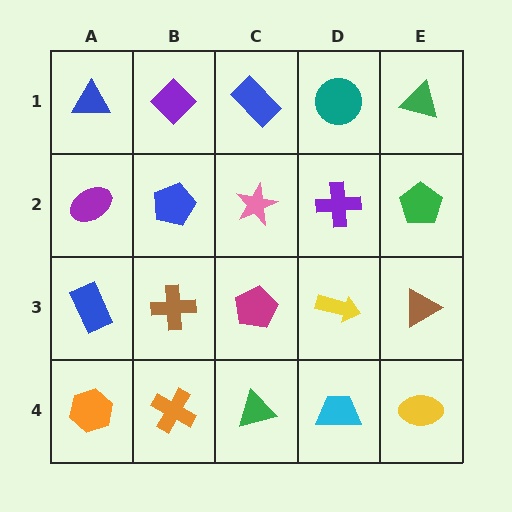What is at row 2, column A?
A purple ellipse.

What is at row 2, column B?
A blue pentagon.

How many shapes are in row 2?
5 shapes.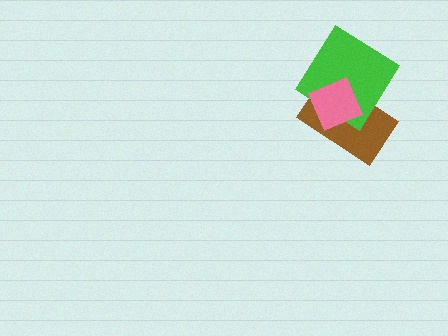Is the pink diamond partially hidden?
No, no other shape covers it.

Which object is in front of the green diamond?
The pink diamond is in front of the green diamond.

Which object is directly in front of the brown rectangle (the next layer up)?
The green diamond is directly in front of the brown rectangle.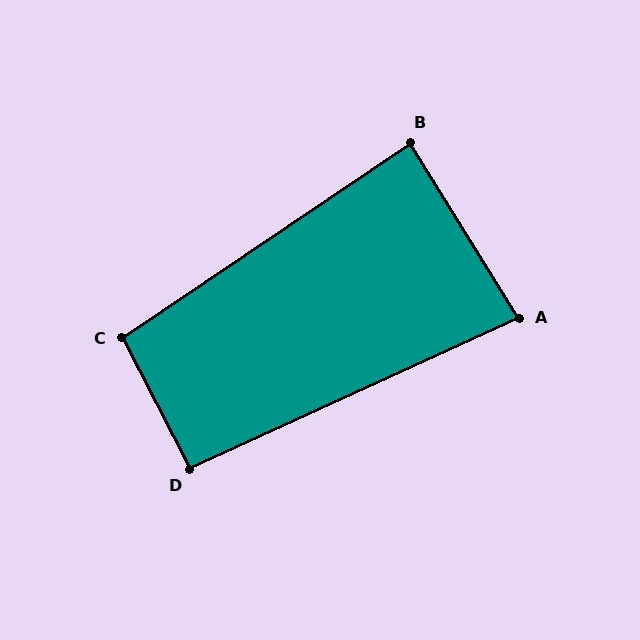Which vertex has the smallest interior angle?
A, at approximately 83 degrees.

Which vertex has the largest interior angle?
C, at approximately 97 degrees.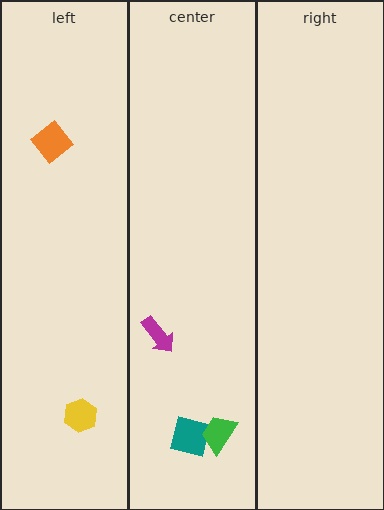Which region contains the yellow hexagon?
The left region.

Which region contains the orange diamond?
The left region.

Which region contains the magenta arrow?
The center region.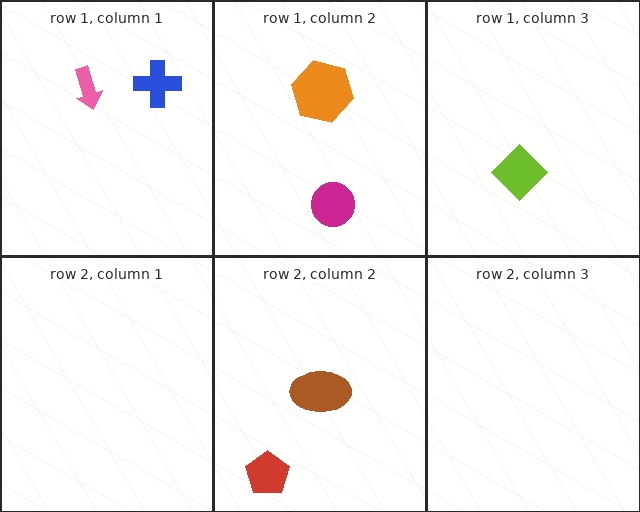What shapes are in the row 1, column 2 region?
The magenta circle, the orange hexagon.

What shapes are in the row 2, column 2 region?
The brown ellipse, the red pentagon.